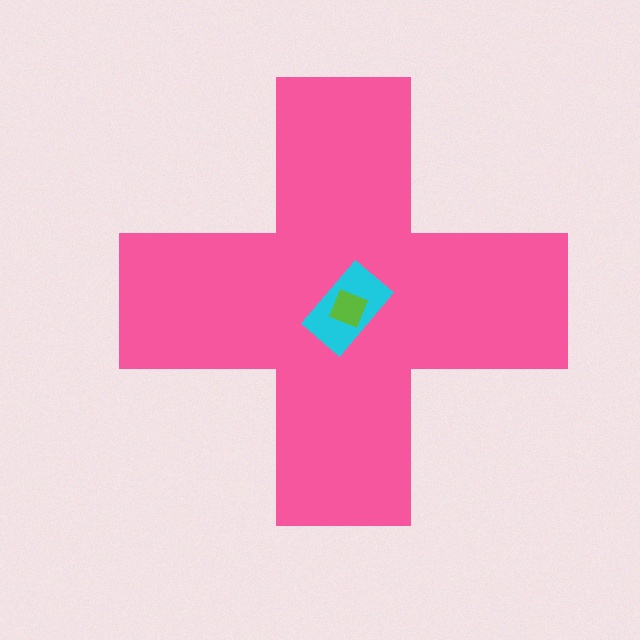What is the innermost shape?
The lime square.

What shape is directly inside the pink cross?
The cyan rectangle.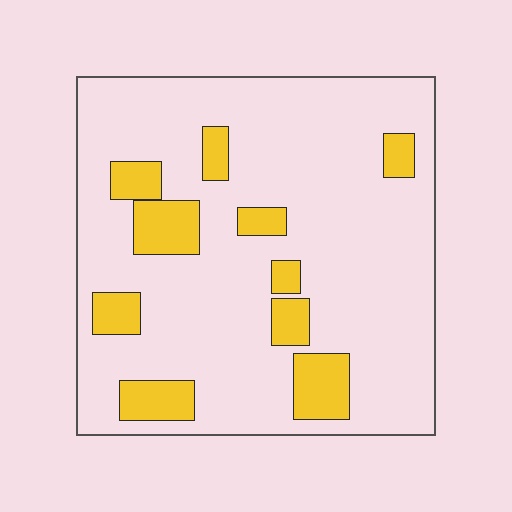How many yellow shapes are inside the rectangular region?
10.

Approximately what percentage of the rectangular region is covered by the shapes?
Approximately 15%.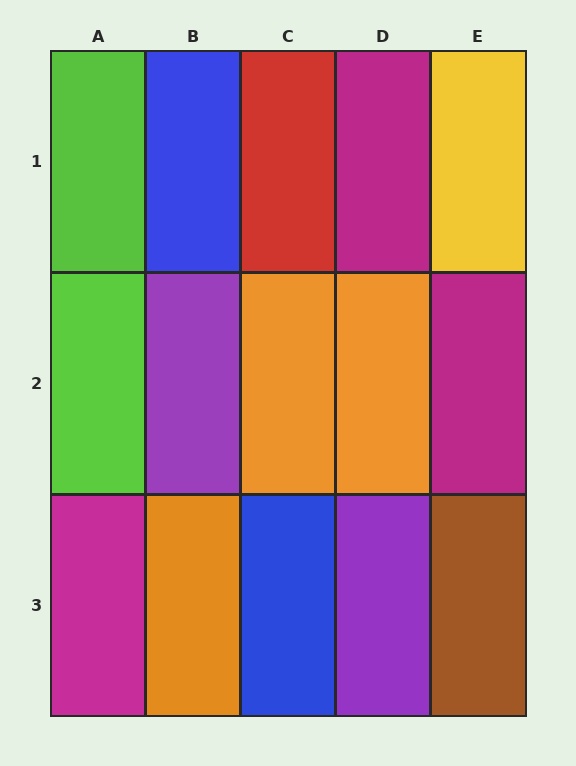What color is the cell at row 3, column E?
Brown.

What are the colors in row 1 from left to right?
Lime, blue, red, magenta, yellow.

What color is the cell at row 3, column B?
Orange.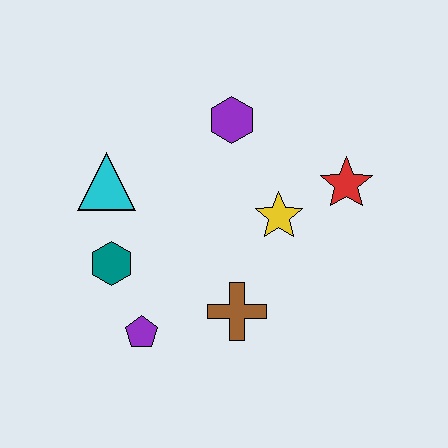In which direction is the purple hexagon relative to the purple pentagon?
The purple hexagon is above the purple pentagon.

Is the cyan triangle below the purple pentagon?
No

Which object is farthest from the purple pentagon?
The red star is farthest from the purple pentagon.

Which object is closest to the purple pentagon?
The teal hexagon is closest to the purple pentagon.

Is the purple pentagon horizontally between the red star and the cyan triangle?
Yes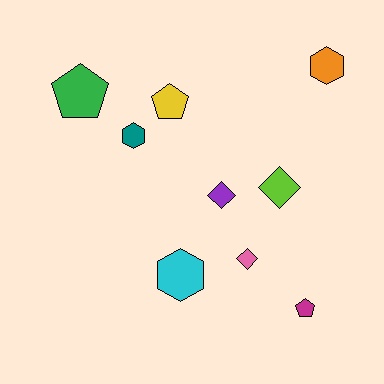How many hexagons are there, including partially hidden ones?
There are 3 hexagons.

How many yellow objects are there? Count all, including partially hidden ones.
There is 1 yellow object.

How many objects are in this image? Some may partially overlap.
There are 9 objects.